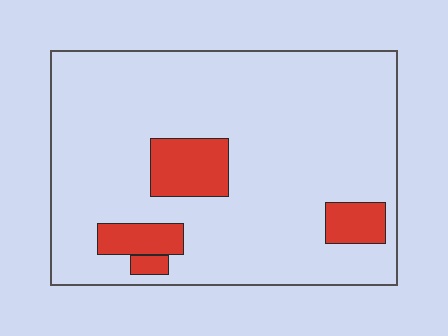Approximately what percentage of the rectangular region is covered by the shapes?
Approximately 15%.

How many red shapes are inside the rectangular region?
4.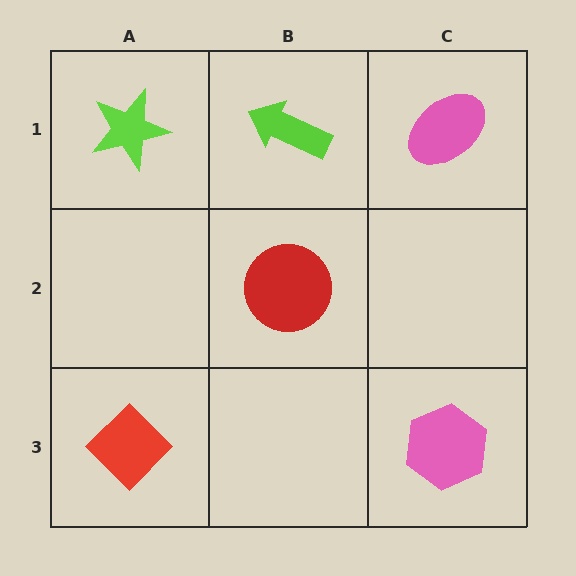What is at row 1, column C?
A pink ellipse.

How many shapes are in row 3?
2 shapes.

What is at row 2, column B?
A red circle.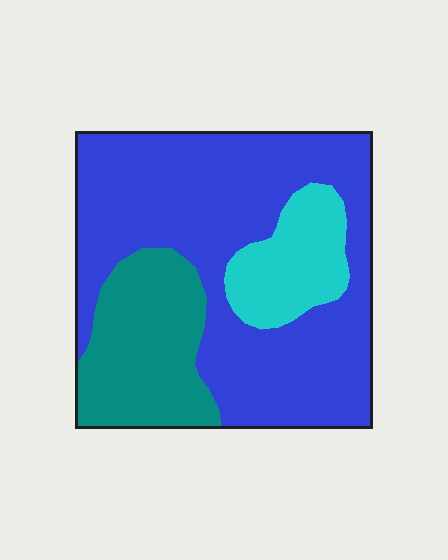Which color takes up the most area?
Blue, at roughly 65%.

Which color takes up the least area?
Cyan, at roughly 15%.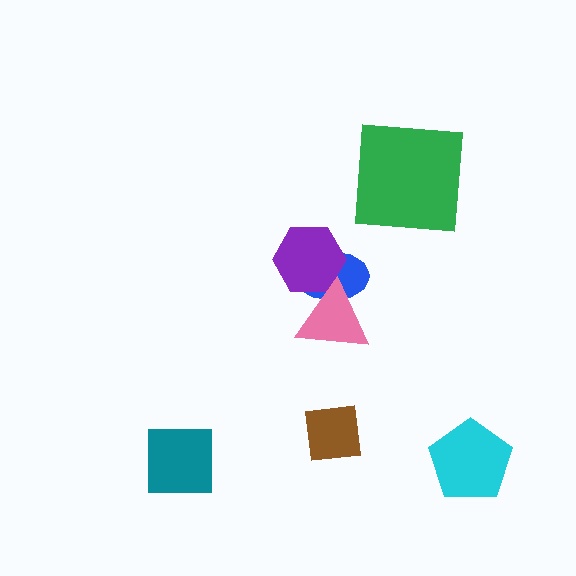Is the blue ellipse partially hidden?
Yes, it is partially covered by another shape.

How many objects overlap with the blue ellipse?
2 objects overlap with the blue ellipse.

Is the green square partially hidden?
No, no other shape covers it.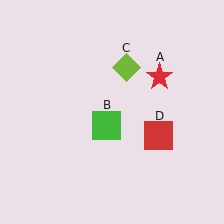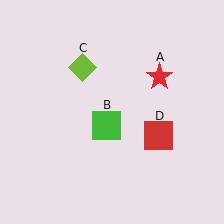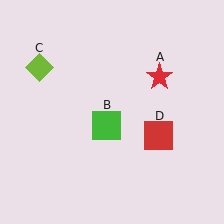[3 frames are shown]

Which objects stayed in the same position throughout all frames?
Red star (object A) and green square (object B) and red square (object D) remained stationary.